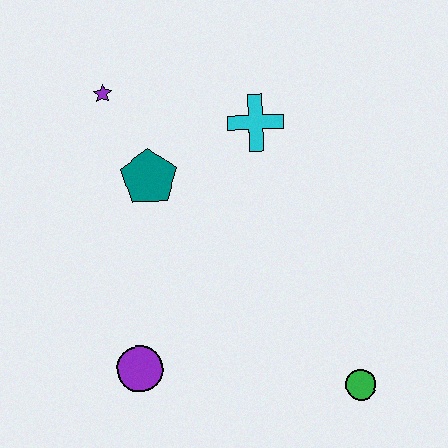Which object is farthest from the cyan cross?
The green circle is farthest from the cyan cross.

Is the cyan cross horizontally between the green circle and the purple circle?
Yes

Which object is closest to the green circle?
The purple circle is closest to the green circle.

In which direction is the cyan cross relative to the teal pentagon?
The cyan cross is to the right of the teal pentagon.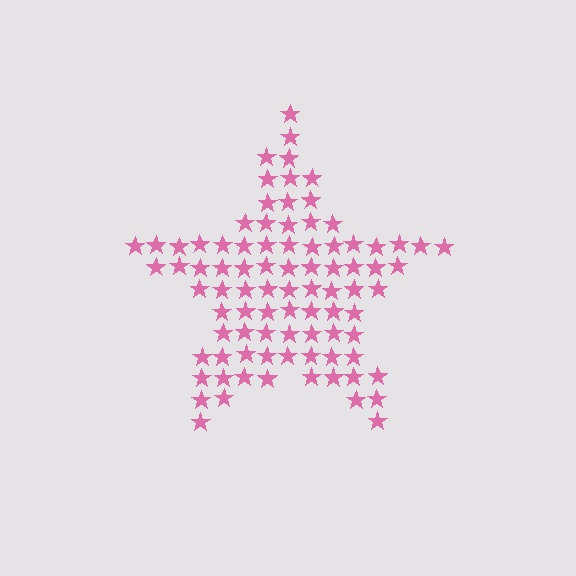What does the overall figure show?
The overall figure shows a star.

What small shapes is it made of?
It is made of small stars.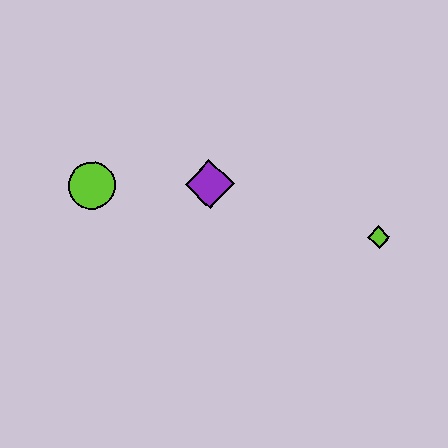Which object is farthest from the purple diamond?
The lime diamond is farthest from the purple diamond.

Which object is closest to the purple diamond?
The lime circle is closest to the purple diamond.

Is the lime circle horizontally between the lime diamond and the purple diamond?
No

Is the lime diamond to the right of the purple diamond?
Yes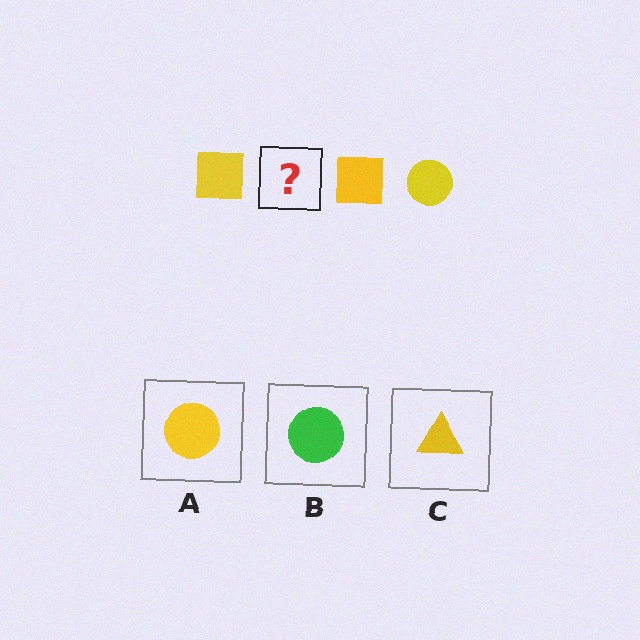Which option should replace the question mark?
Option A.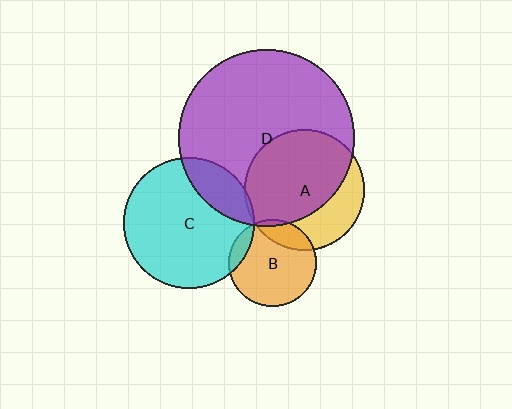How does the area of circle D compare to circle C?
Approximately 1.8 times.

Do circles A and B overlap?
Yes.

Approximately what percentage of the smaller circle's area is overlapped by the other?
Approximately 20%.